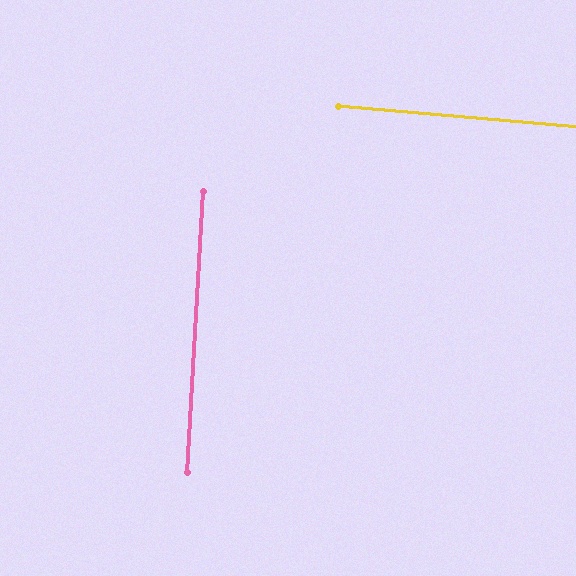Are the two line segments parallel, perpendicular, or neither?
Perpendicular — they meet at approximately 88°.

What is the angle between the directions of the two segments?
Approximately 88 degrees.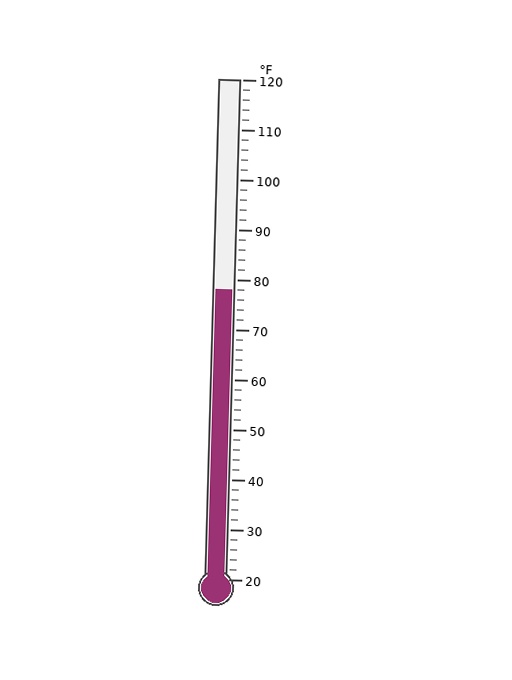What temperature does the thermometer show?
The thermometer shows approximately 78°F.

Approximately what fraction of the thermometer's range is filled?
The thermometer is filled to approximately 60% of its range.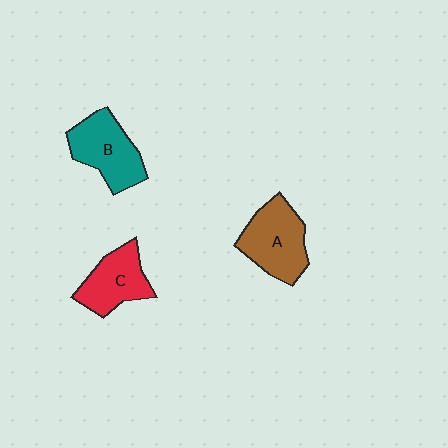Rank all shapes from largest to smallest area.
From largest to smallest: A (brown), B (teal), C (red).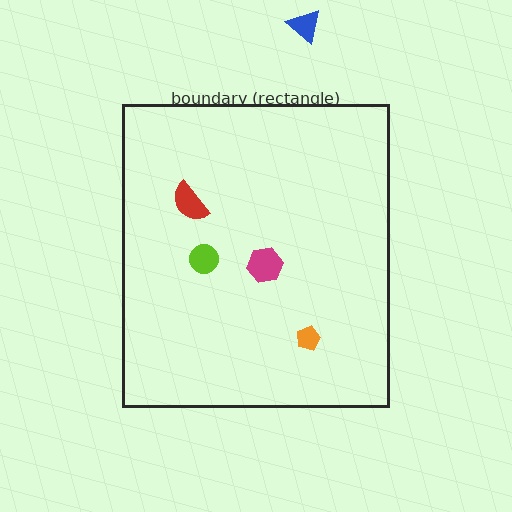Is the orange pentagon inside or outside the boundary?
Inside.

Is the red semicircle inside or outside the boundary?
Inside.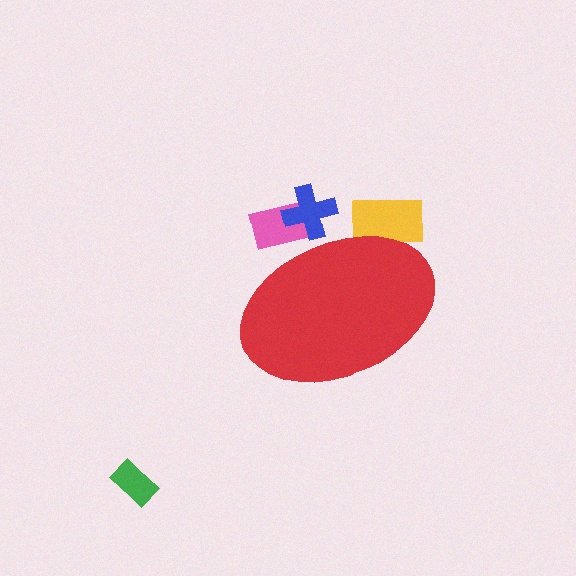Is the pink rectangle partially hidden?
Yes, the pink rectangle is partially hidden behind the red ellipse.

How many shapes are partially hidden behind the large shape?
3 shapes are partially hidden.